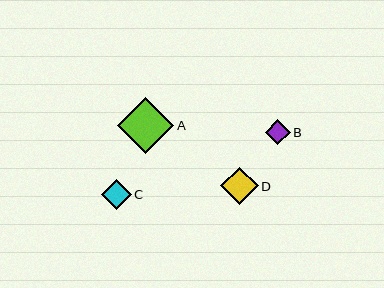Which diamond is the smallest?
Diamond B is the smallest with a size of approximately 25 pixels.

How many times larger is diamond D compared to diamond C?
Diamond D is approximately 1.2 times the size of diamond C.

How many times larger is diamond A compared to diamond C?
Diamond A is approximately 1.9 times the size of diamond C.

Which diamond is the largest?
Diamond A is the largest with a size of approximately 56 pixels.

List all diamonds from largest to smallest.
From largest to smallest: A, D, C, B.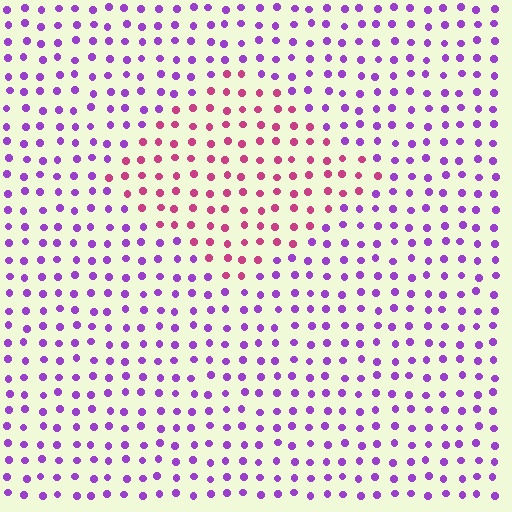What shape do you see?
I see a diamond.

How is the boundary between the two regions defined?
The boundary is defined purely by a slight shift in hue (about 50 degrees). Spacing, size, and orientation are identical on both sides.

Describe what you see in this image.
The image is filled with small purple elements in a uniform arrangement. A diamond-shaped region is visible where the elements are tinted to a slightly different hue, forming a subtle color boundary.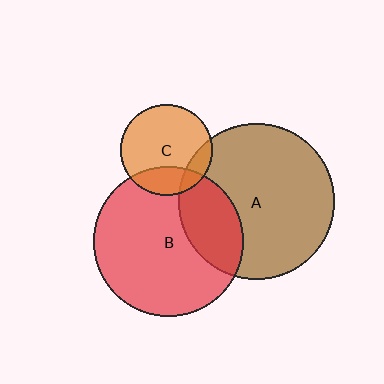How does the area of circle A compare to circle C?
Approximately 2.9 times.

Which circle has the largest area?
Circle A (brown).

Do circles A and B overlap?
Yes.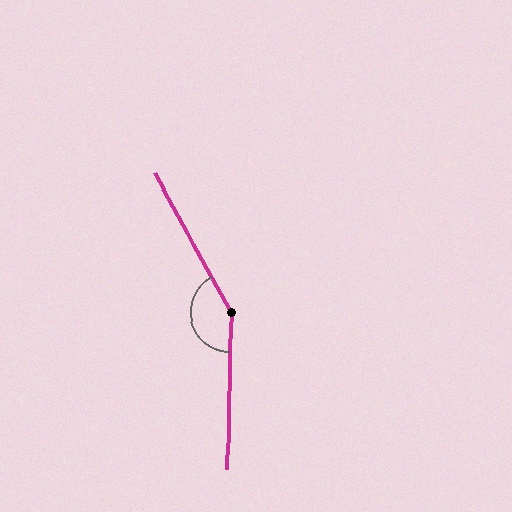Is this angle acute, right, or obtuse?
It is obtuse.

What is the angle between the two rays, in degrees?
Approximately 150 degrees.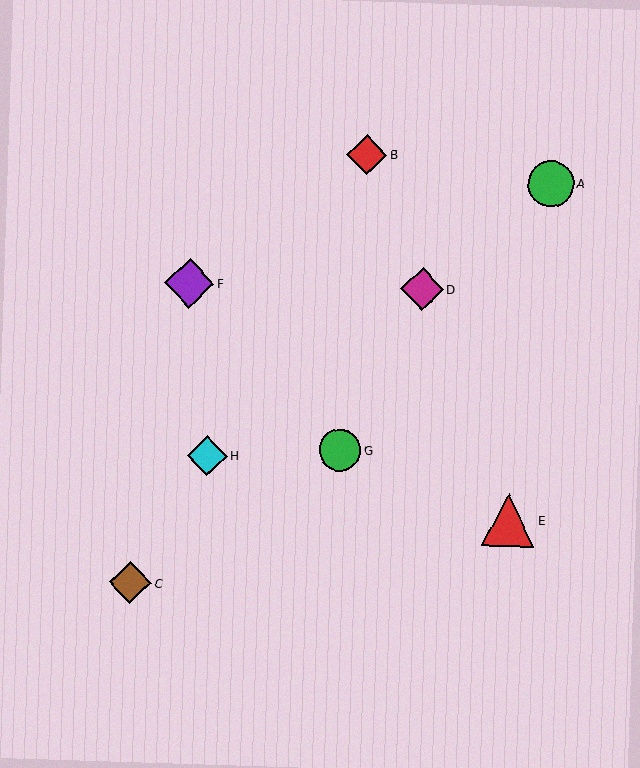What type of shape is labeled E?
Shape E is a red triangle.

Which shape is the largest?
The red triangle (labeled E) is the largest.